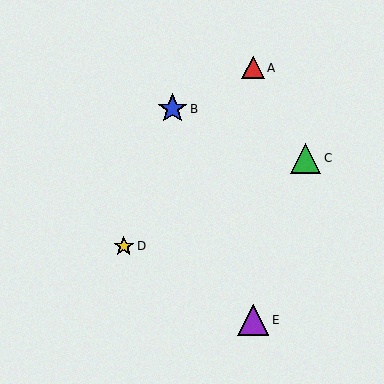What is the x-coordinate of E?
Object E is at x≈253.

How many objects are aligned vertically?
2 objects (A, E) are aligned vertically.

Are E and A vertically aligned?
Yes, both are at x≈253.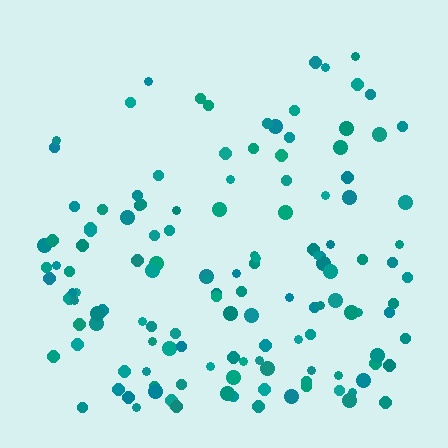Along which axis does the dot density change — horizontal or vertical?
Vertical.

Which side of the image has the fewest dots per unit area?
The top.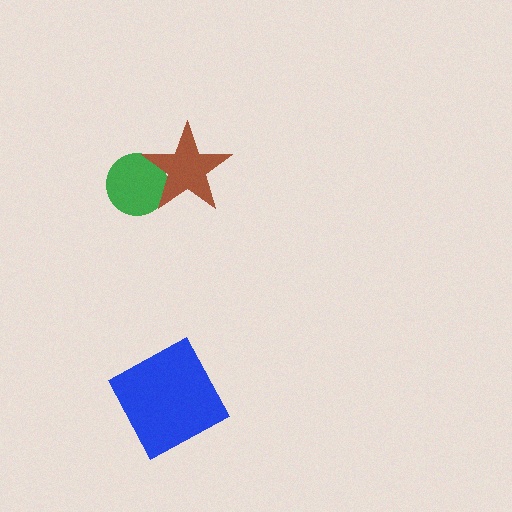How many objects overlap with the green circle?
1 object overlaps with the green circle.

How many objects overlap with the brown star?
1 object overlaps with the brown star.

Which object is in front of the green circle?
The brown star is in front of the green circle.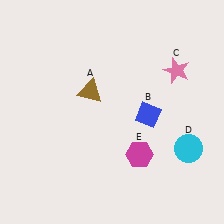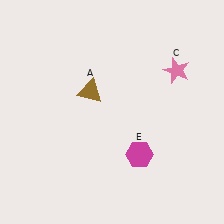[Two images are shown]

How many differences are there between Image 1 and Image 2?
There are 2 differences between the two images.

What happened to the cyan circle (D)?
The cyan circle (D) was removed in Image 2. It was in the bottom-right area of Image 1.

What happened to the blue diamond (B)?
The blue diamond (B) was removed in Image 2. It was in the bottom-right area of Image 1.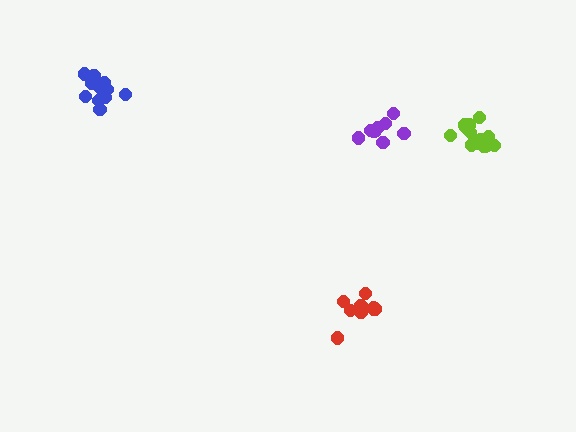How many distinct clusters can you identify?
There are 4 distinct clusters.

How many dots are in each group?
Group 1: 9 dots, Group 2: 9 dots, Group 3: 14 dots, Group 4: 11 dots (43 total).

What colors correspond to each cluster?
The clusters are colored: red, purple, lime, blue.